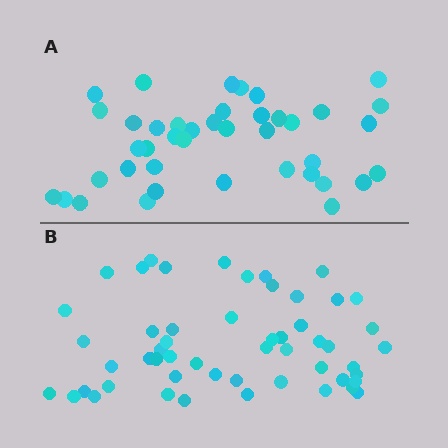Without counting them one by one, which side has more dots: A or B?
Region B (the bottom region) has more dots.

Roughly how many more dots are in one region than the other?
Region B has roughly 12 or so more dots than region A.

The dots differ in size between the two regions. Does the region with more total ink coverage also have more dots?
No. Region A has more total ink coverage because its dots are larger, but region B actually contains more individual dots. Total area can be misleading — the number of items is what matters here.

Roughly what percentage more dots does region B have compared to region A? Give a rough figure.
About 30% more.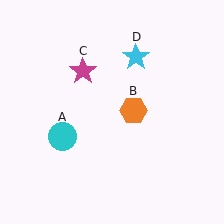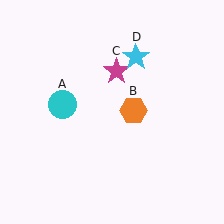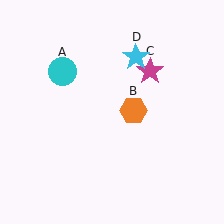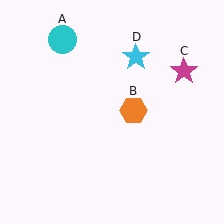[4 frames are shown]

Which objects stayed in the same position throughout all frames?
Orange hexagon (object B) and cyan star (object D) remained stationary.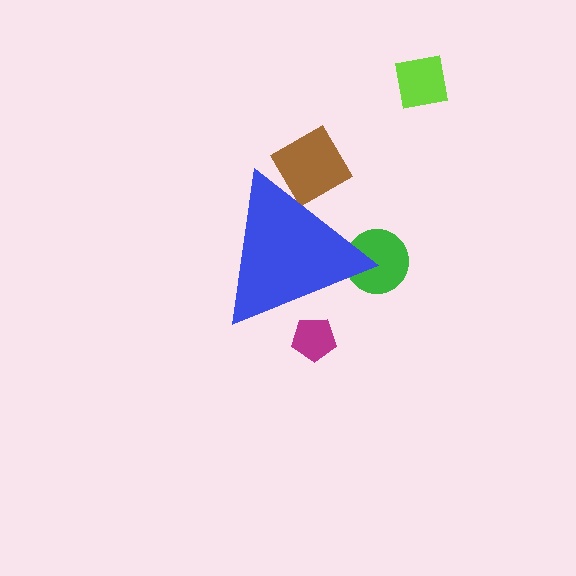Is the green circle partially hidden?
Yes, the green circle is partially hidden behind the blue triangle.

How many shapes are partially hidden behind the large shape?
3 shapes are partially hidden.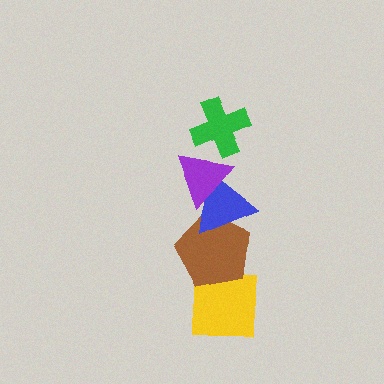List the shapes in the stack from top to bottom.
From top to bottom: the green cross, the purple triangle, the blue triangle, the brown pentagon, the yellow square.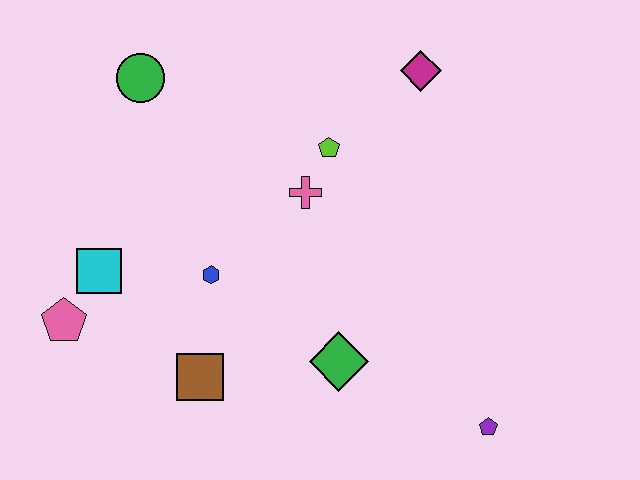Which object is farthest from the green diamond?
The green circle is farthest from the green diamond.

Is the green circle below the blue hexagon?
No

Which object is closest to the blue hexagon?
The brown square is closest to the blue hexagon.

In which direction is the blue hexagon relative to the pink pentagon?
The blue hexagon is to the right of the pink pentagon.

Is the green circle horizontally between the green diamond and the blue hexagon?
No